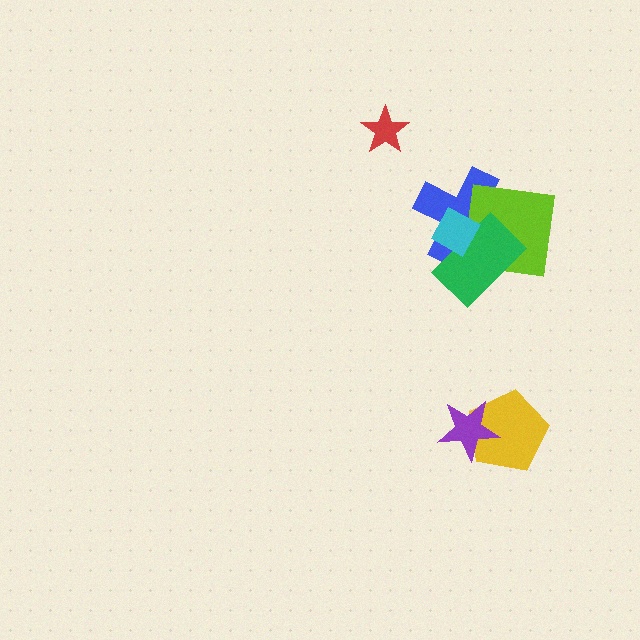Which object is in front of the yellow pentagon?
The purple star is in front of the yellow pentagon.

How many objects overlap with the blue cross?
3 objects overlap with the blue cross.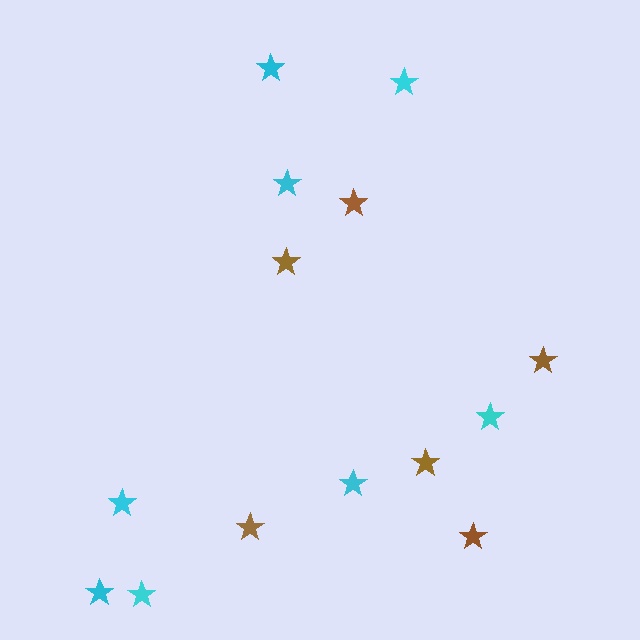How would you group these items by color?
There are 2 groups: one group of brown stars (6) and one group of cyan stars (8).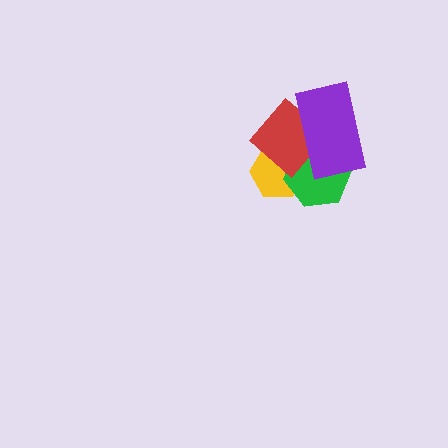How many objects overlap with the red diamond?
3 objects overlap with the red diamond.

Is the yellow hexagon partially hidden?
Yes, it is partially covered by another shape.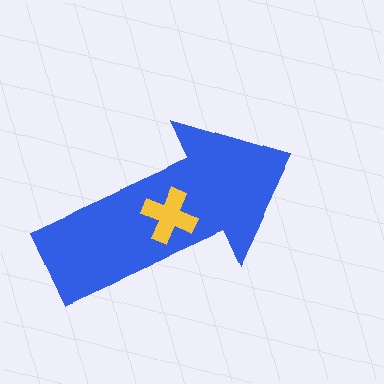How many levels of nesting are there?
2.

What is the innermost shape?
The yellow cross.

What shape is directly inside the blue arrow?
The yellow cross.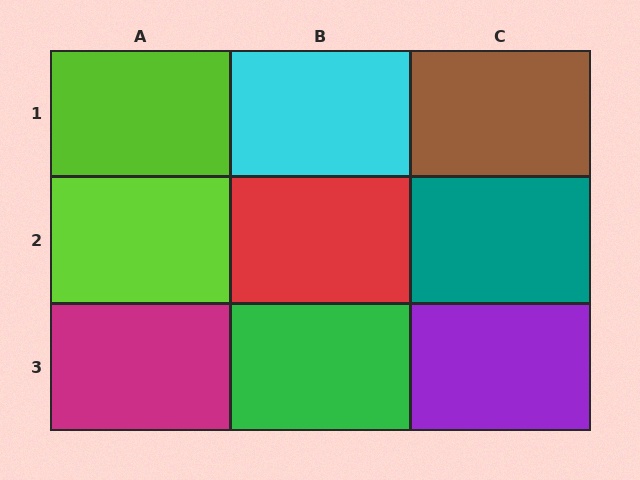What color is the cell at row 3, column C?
Purple.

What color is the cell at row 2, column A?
Lime.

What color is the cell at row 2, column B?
Red.